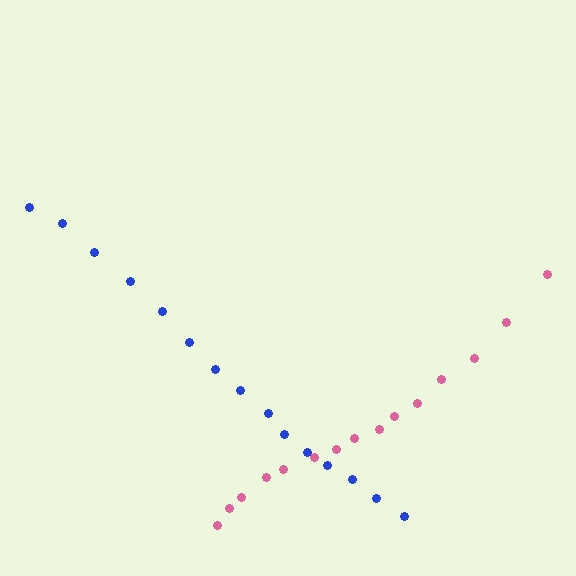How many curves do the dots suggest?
There are 2 distinct paths.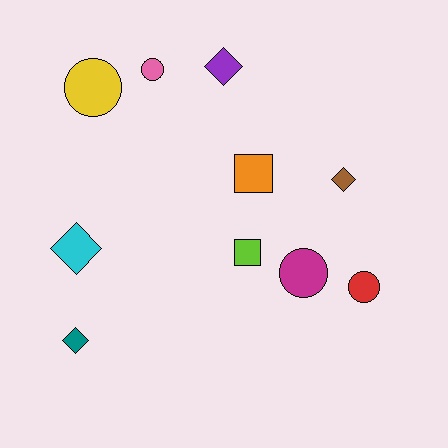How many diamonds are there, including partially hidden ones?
There are 4 diamonds.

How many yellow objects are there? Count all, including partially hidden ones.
There is 1 yellow object.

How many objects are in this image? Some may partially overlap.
There are 10 objects.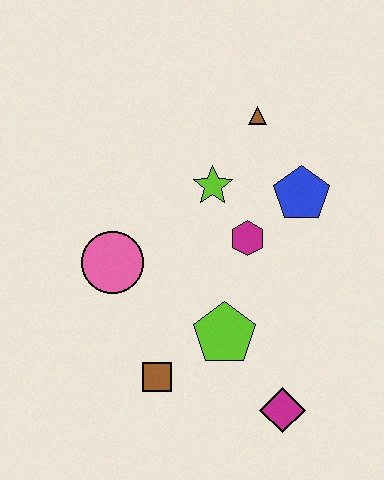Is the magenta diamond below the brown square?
Yes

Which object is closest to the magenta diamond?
The lime pentagon is closest to the magenta diamond.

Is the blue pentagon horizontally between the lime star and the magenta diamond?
No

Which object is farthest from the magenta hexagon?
The magenta diamond is farthest from the magenta hexagon.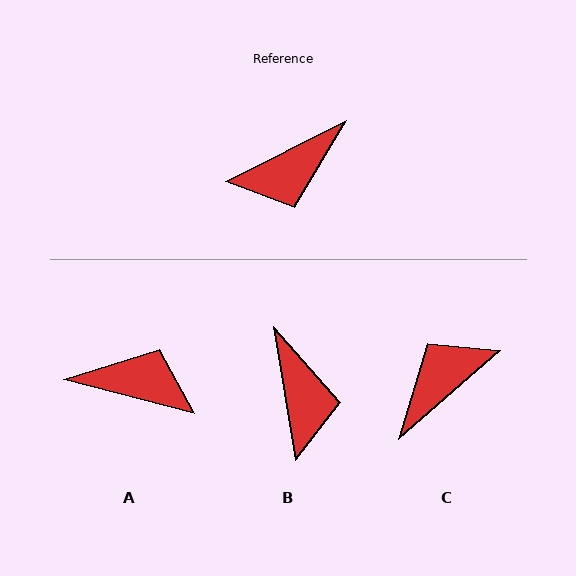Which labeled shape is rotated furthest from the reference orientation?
C, about 166 degrees away.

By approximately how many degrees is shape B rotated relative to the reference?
Approximately 72 degrees counter-clockwise.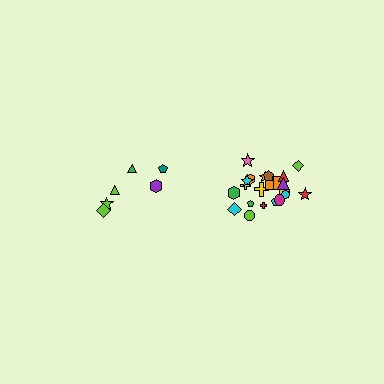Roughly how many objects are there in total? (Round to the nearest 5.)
Roughly 30 objects in total.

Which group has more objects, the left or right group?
The right group.